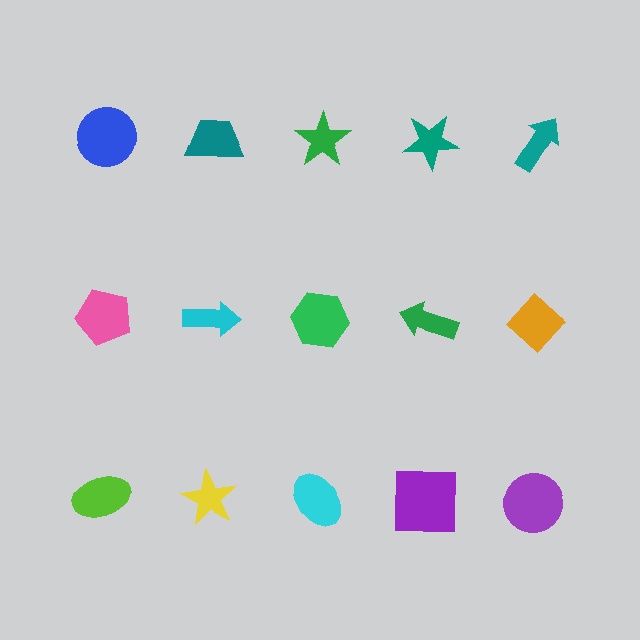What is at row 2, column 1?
A pink pentagon.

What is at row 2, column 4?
A green arrow.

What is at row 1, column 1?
A blue circle.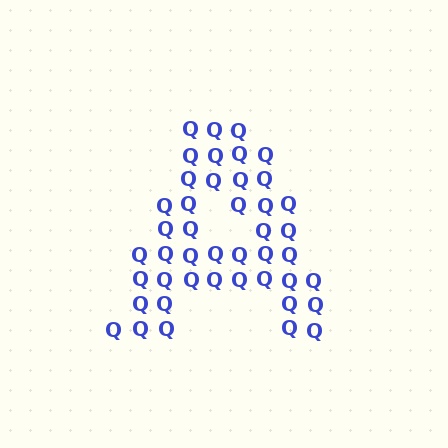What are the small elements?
The small elements are letter Q's.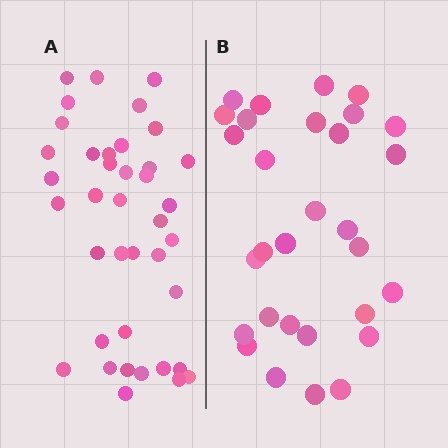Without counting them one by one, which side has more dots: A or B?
Region A (the left region) has more dots.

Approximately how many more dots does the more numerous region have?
Region A has roughly 8 or so more dots than region B.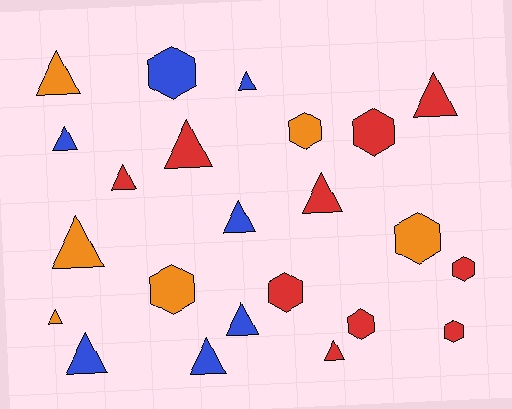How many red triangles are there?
There are 5 red triangles.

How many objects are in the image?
There are 23 objects.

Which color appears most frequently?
Red, with 10 objects.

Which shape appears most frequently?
Triangle, with 14 objects.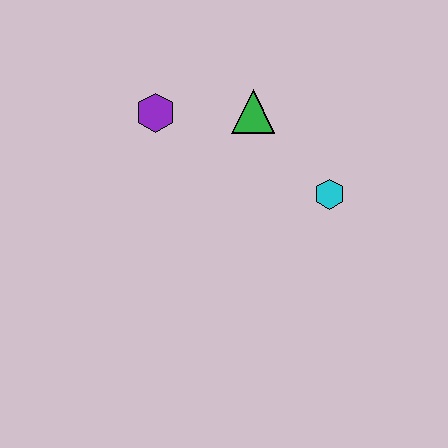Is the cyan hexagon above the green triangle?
No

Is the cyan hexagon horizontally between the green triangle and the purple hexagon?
No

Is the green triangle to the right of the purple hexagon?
Yes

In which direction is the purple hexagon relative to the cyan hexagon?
The purple hexagon is to the left of the cyan hexagon.